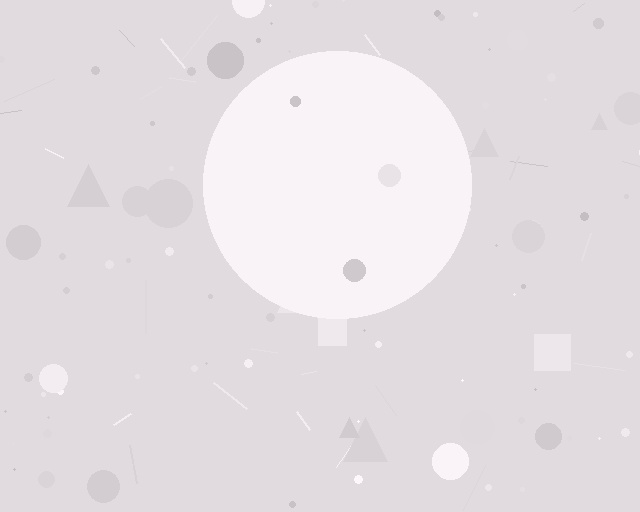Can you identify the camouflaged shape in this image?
The camouflaged shape is a circle.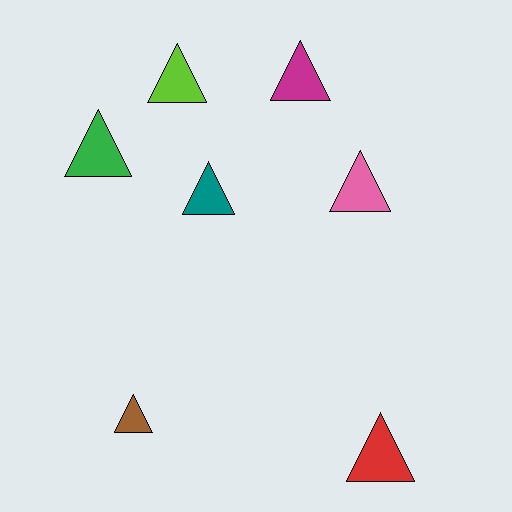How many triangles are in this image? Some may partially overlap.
There are 7 triangles.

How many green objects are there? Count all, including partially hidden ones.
There is 1 green object.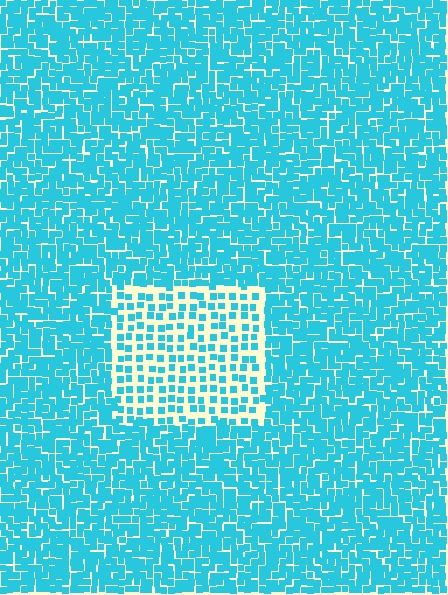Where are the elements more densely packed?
The elements are more densely packed outside the rectangle boundary.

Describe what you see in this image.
The image contains small cyan elements arranged at two different densities. A rectangle-shaped region is visible where the elements are less densely packed than the surrounding area.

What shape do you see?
I see a rectangle.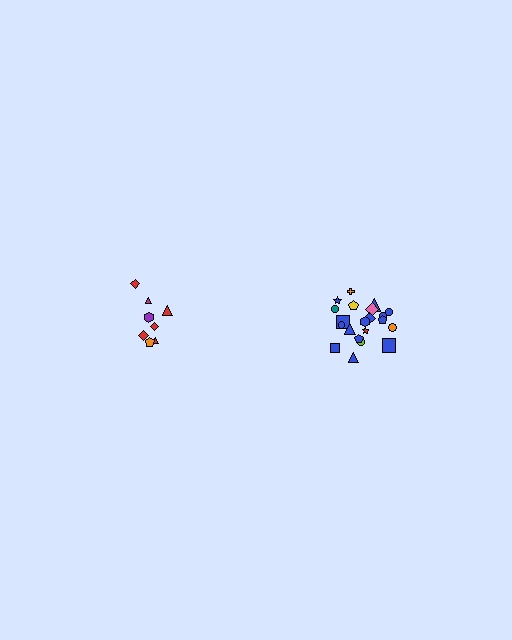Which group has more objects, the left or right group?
The right group.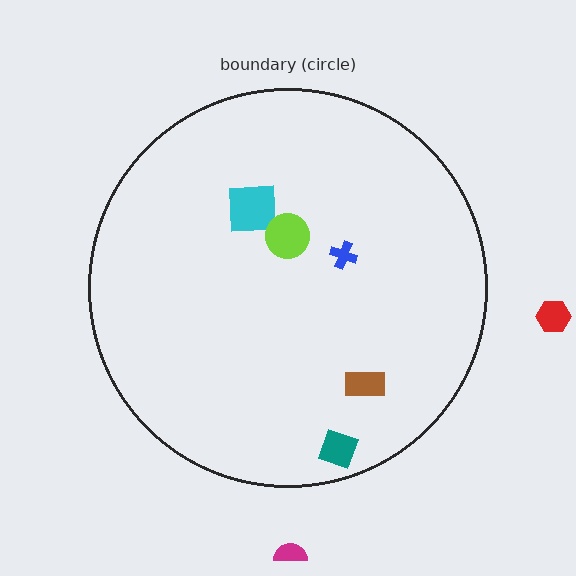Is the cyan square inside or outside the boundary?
Inside.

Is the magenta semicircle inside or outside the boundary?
Outside.